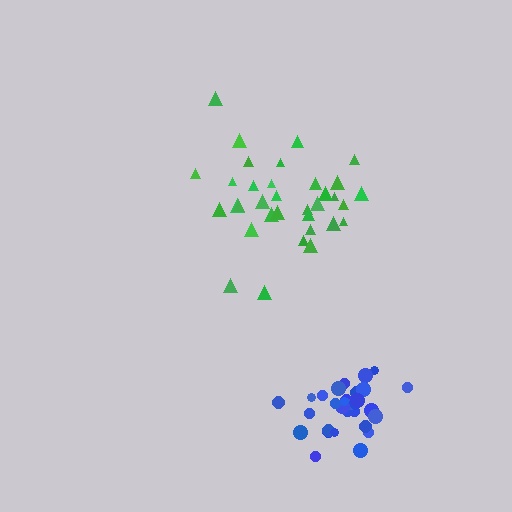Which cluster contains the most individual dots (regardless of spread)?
Green (34).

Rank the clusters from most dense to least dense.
blue, green.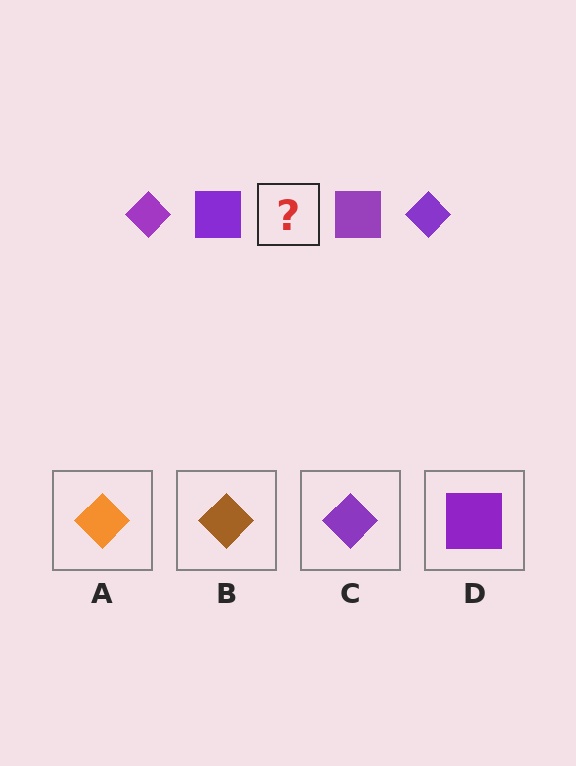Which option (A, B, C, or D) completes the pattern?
C.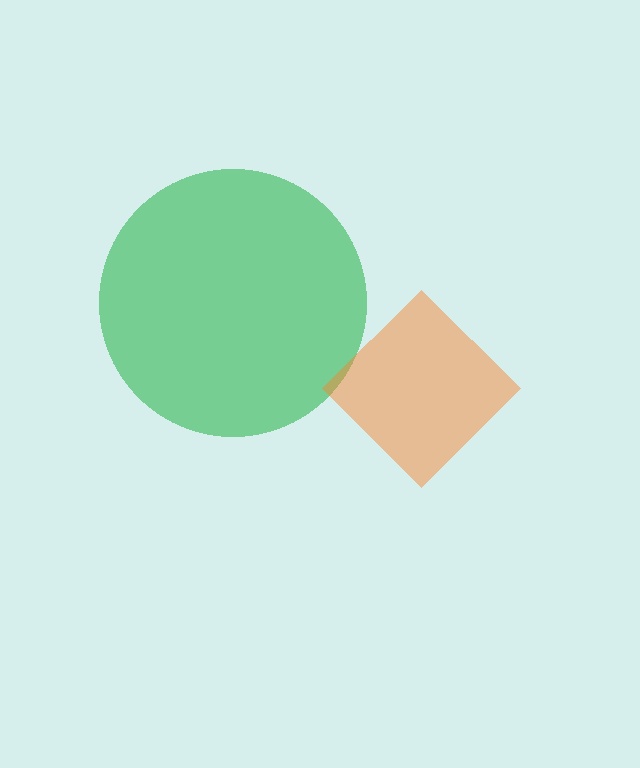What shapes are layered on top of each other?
The layered shapes are: a green circle, an orange diamond.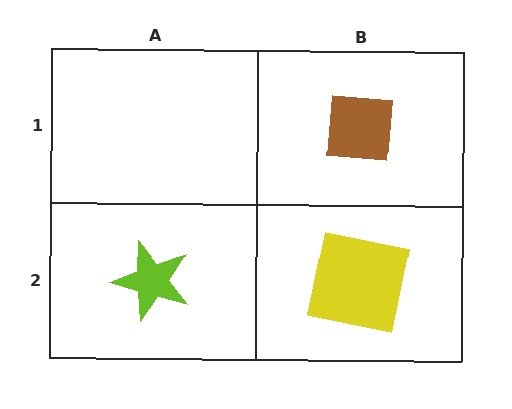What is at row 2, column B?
A yellow square.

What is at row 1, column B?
A brown square.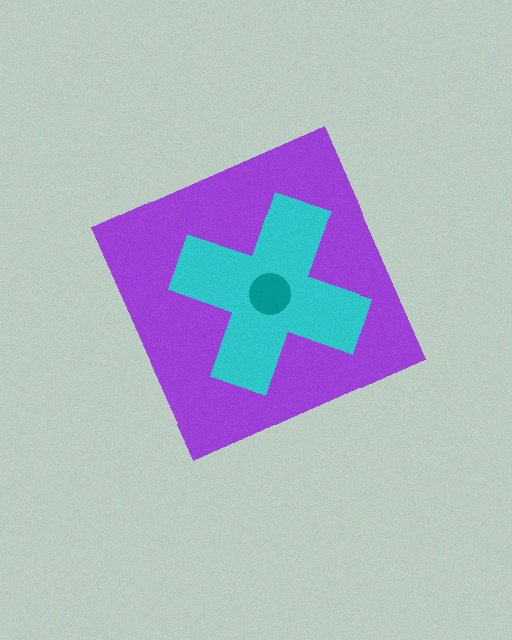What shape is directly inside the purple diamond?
The cyan cross.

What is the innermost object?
The teal circle.